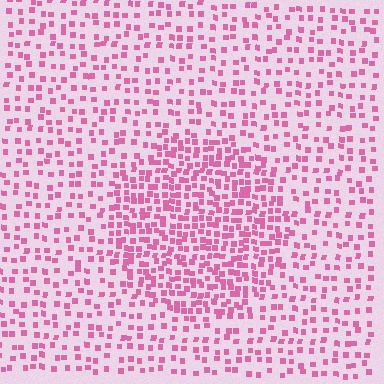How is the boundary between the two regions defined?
The boundary is defined by a change in element density (approximately 2.0x ratio). All elements are the same color, size, and shape.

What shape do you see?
I see a circle.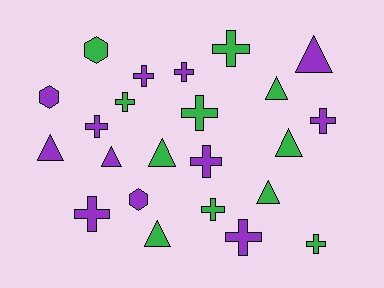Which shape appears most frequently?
Cross, with 12 objects.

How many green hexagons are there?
There is 1 green hexagon.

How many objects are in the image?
There are 23 objects.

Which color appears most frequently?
Purple, with 12 objects.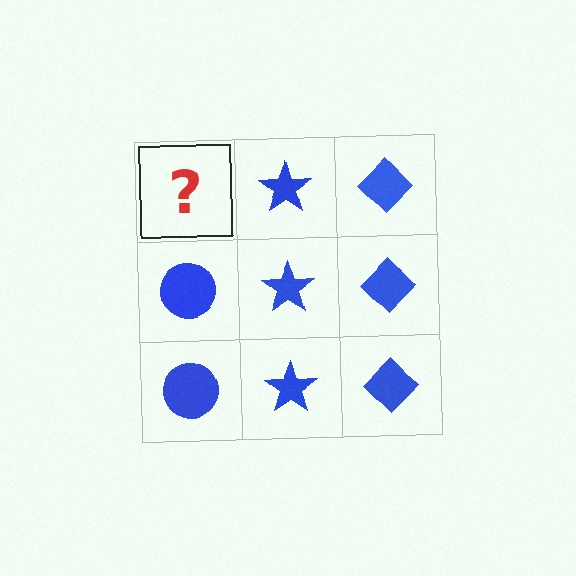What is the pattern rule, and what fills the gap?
The rule is that each column has a consistent shape. The gap should be filled with a blue circle.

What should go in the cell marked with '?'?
The missing cell should contain a blue circle.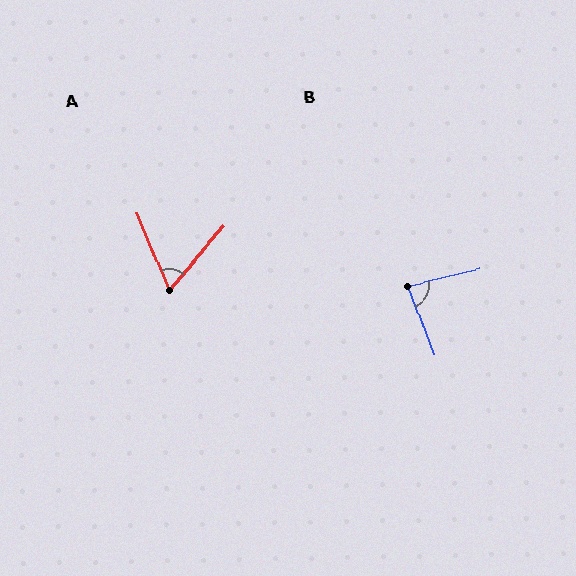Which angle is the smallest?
A, at approximately 63 degrees.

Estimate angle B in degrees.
Approximately 82 degrees.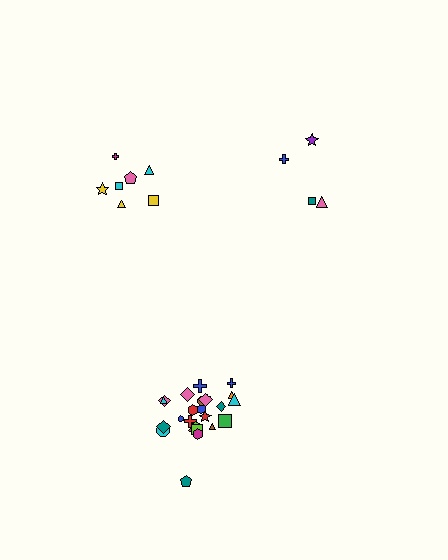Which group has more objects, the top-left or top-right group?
The top-left group.